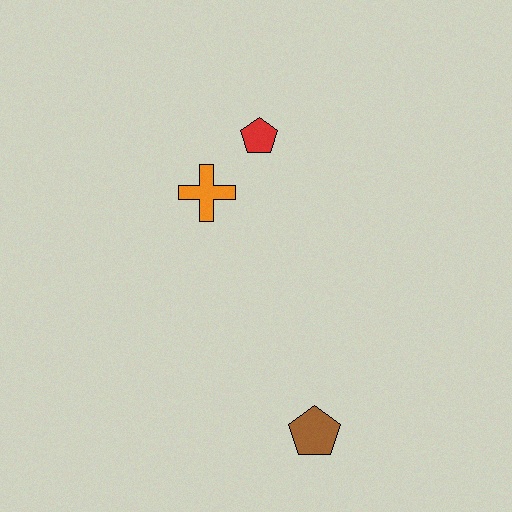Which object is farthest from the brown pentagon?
The red pentagon is farthest from the brown pentagon.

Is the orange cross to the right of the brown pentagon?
No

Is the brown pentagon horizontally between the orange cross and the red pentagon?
No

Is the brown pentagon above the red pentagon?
No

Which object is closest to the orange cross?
The red pentagon is closest to the orange cross.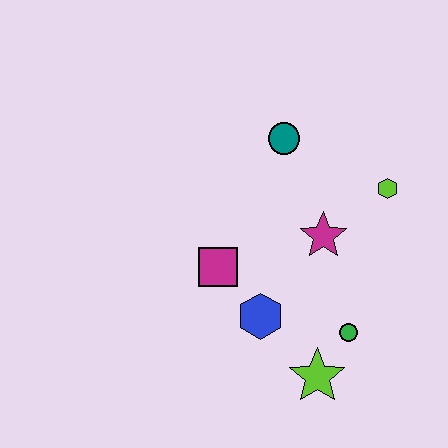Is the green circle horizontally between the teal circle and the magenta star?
No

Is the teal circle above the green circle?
Yes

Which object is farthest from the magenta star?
The lime star is farthest from the magenta star.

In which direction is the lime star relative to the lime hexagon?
The lime star is below the lime hexagon.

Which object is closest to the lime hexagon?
The magenta star is closest to the lime hexagon.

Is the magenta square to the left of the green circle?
Yes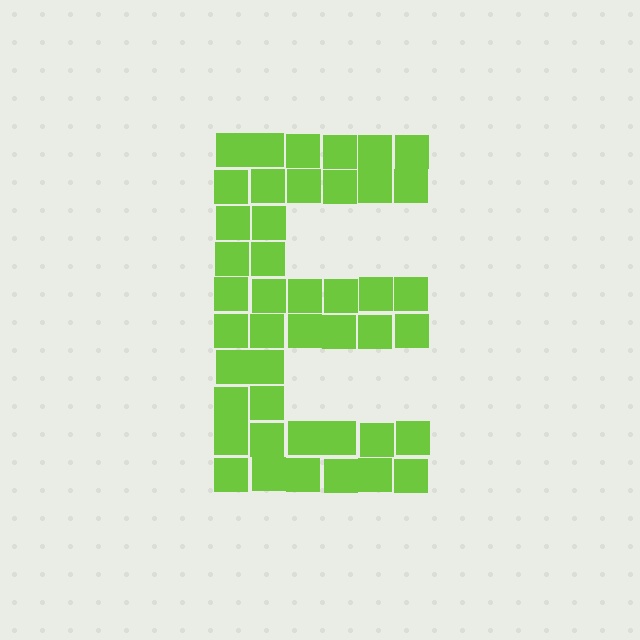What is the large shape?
The large shape is the letter E.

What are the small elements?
The small elements are squares.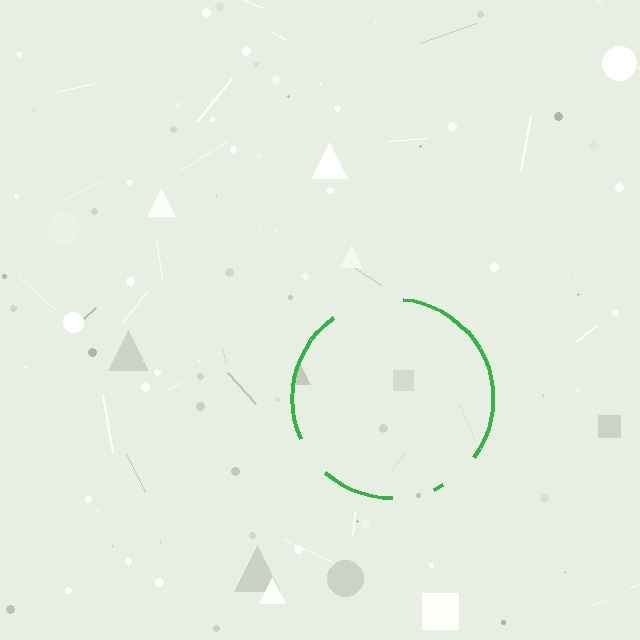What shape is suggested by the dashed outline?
The dashed outline suggests a circle.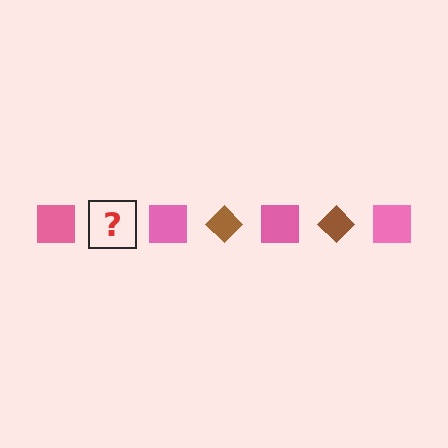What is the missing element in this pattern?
The missing element is a brown diamond.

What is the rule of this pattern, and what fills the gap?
The rule is that the pattern alternates between pink square and brown diamond. The gap should be filled with a brown diamond.